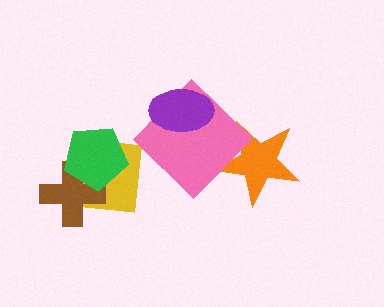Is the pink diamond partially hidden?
Yes, it is partially covered by another shape.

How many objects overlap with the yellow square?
2 objects overlap with the yellow square.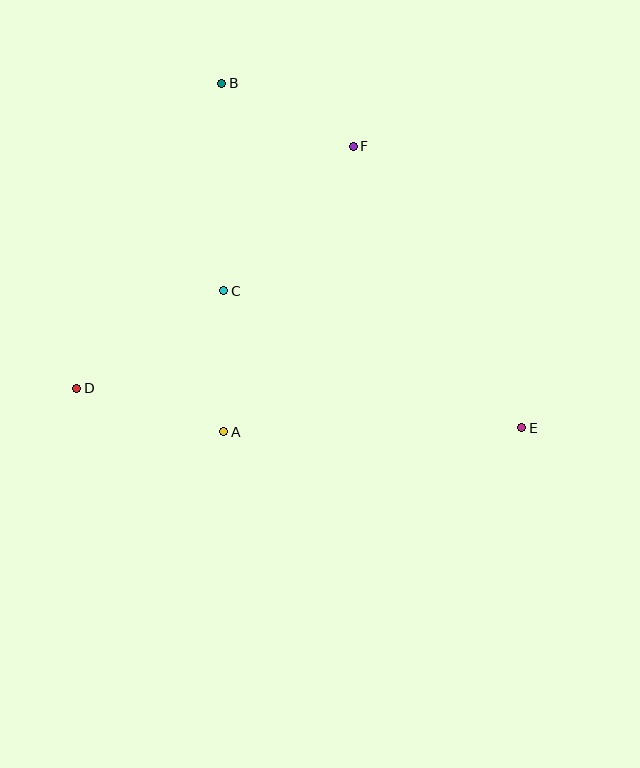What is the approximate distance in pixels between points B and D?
The distance between B and D is approximately 338 pixels.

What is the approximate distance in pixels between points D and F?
The distance between D and F is approximately 367 pixels.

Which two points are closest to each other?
Points A and C are closest to each other.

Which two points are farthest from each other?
Points B and E are farthest from each other.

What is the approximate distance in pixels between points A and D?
The distance between A and D is approximately 153 pixels.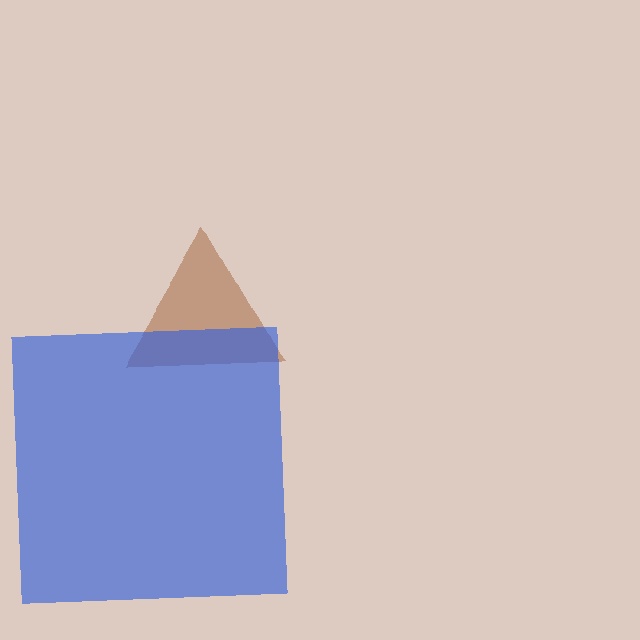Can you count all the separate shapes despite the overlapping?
Yes, there are 2 separate shapes.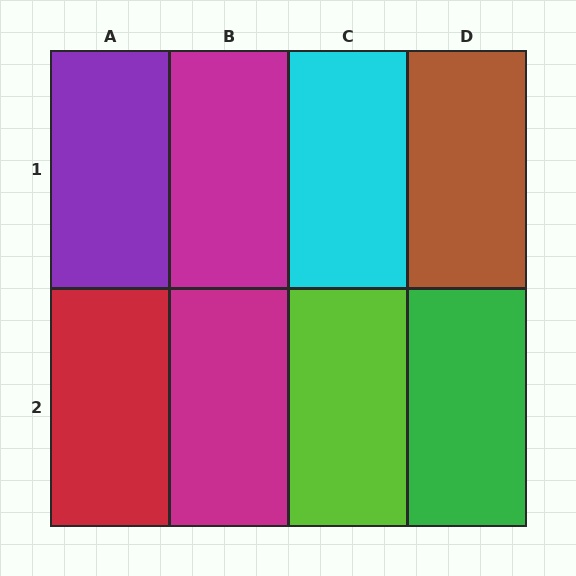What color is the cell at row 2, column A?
Red.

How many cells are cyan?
1 cell is cyan.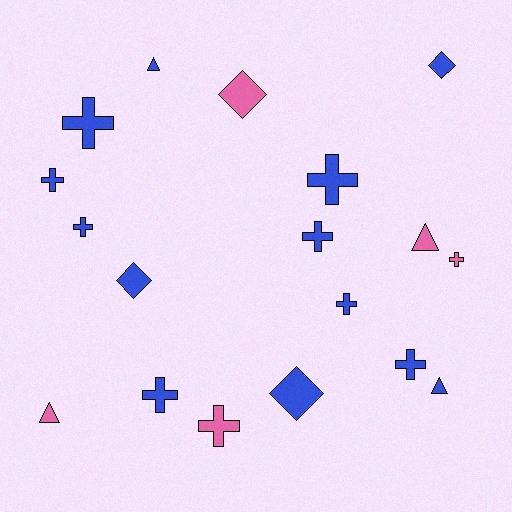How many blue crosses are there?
There are 8 blue crosses.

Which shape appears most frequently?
Cross, with 10 objects.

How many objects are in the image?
There are 18 objects.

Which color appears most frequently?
Blue, with 13 objects.